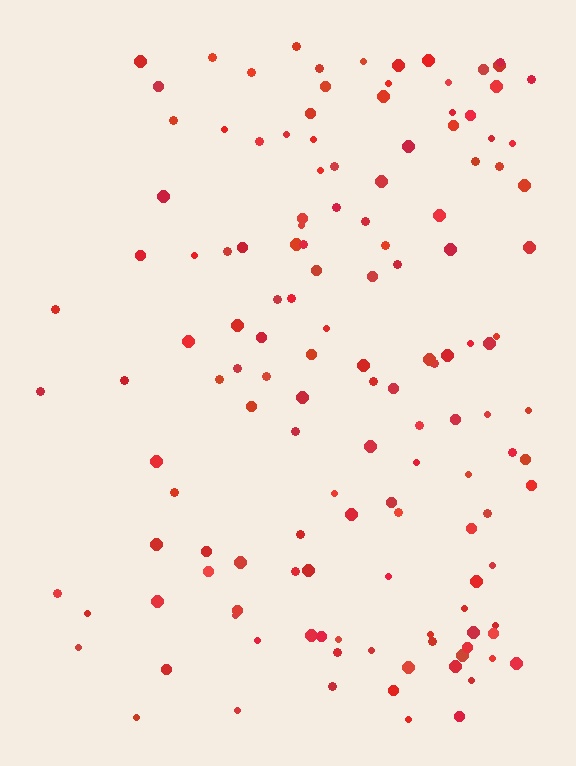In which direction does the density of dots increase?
From left to right, with the right side densest.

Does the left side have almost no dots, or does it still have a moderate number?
Still a moderate number, just noticeably fewer than the right.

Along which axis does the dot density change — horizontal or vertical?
Horizontal.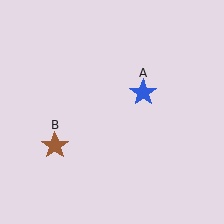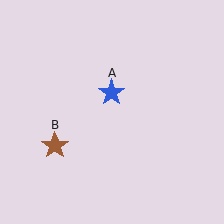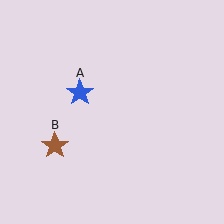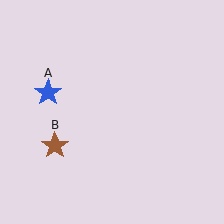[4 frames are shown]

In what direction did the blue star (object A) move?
The blue star (object A) moved left.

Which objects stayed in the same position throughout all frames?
Brown star (object B) remained stationary.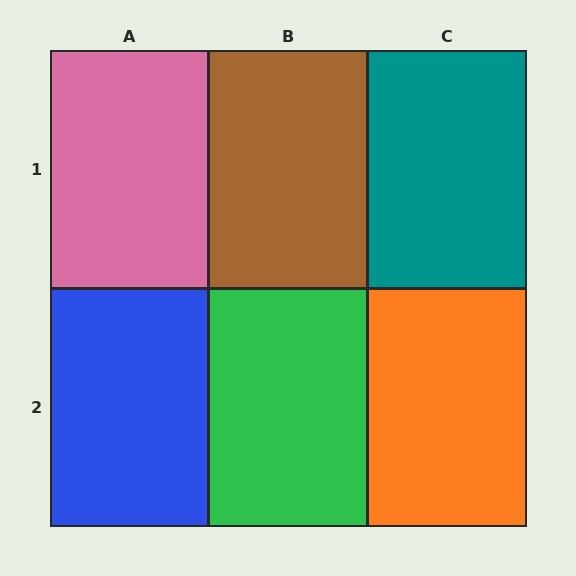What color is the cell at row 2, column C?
Orange.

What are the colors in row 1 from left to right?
Pink, brown, teal.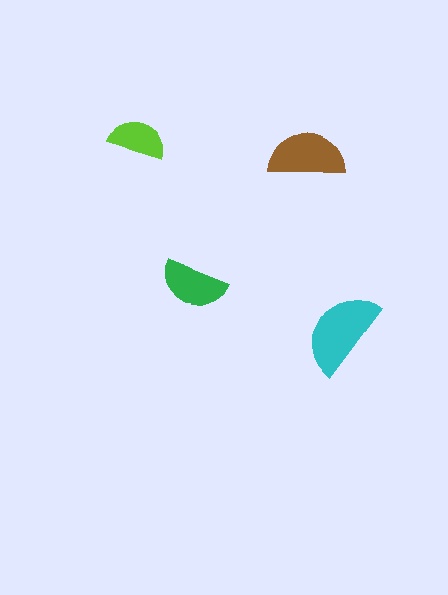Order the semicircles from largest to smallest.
the cyan one, the brown one, the green one, the lime one.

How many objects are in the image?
There are 4 objects in the image.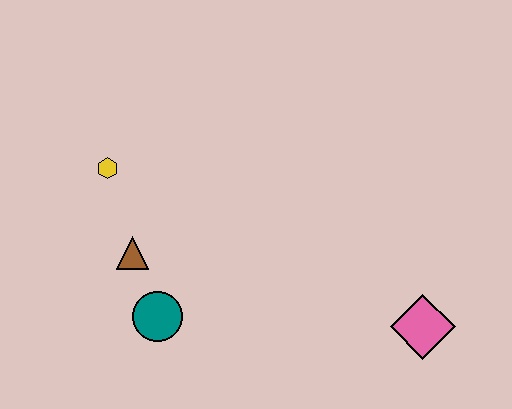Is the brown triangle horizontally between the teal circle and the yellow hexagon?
Yes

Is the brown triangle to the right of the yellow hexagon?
Yes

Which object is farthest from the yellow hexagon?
The pink diamond is farthest from the yellow hexagon.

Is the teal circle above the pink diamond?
Yes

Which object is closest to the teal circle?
The brown triangle is closest to the teal circle.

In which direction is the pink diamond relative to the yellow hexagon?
The pink diamond is to the right of the yellow hexagon.